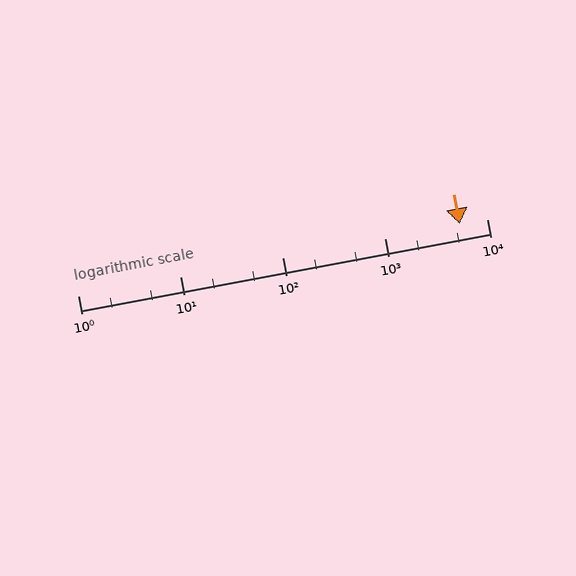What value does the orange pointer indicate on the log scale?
The pointer indicates approximately 5500.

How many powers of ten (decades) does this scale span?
The scale spans 4 decades, from 1 to 10000.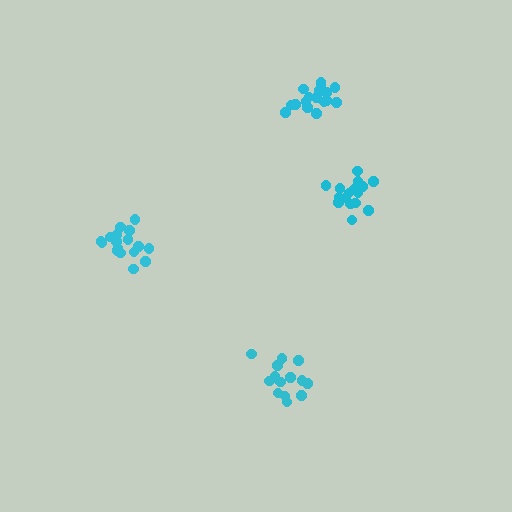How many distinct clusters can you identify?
There are 4 distinct clusters.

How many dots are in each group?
Group 1: 14 dots, Group 2: 18 dots, Group 3: 17 dots, Group 4: 17 dots (66 total).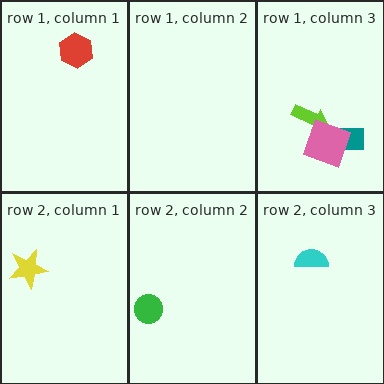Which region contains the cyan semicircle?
The row 2, column 3 region.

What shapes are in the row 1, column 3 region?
The teal rectangle, the lime arrow, the pink square.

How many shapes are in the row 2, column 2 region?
1.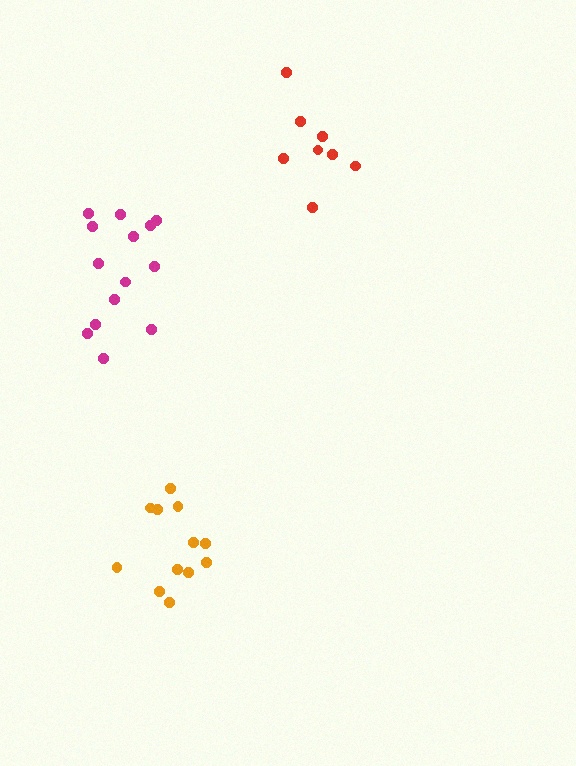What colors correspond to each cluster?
The clusters are colored: red, orange, magenta.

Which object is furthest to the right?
The red cluster is rightmost.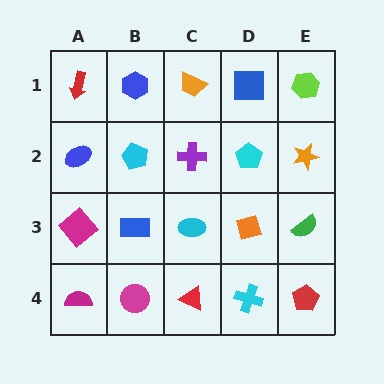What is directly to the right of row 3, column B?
A cyan ellipse.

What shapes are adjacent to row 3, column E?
An orange star (row 2, column E), a red pentagon (row 4, column E), an orange diamond (row 3, column D).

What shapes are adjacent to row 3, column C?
A purple cross (row 2, column C), a red triangle (row 4, column C), a blue rectangle (row 3, column B), an orange diamond (row 3, column D).